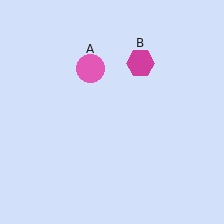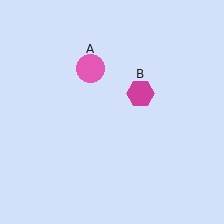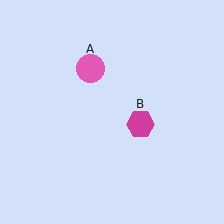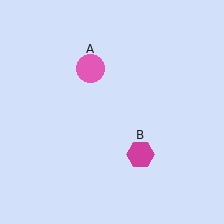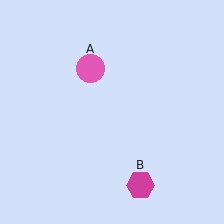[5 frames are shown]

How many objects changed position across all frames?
1 object changed position: magenta hexagon (object B).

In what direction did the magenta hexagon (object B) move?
The magenta hexagon (object B) moved down.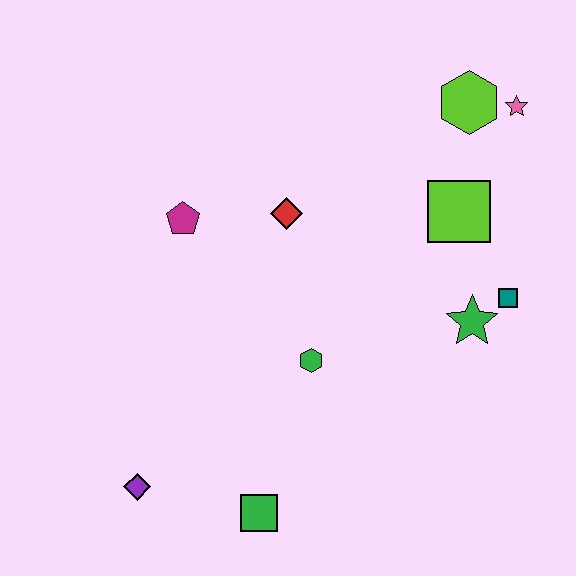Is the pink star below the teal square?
No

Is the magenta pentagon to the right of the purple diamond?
Yes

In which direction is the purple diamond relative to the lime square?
The purple diamond is to the left of the lime square.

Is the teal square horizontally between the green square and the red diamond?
No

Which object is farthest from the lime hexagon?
The purple diamond is farthest from the lime hexagon.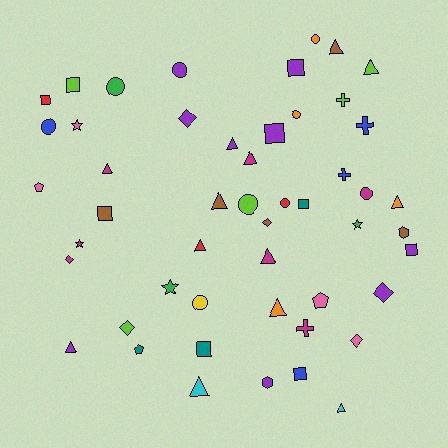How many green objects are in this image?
There are 3 green objects.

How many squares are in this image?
There are 9 squares.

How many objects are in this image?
There are 50 objects.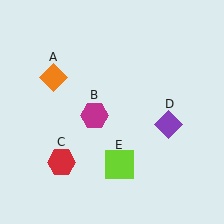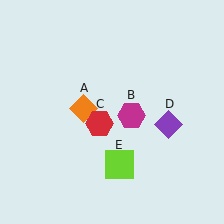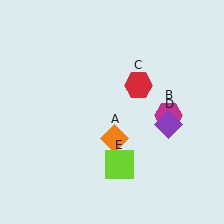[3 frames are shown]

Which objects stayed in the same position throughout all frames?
Purple diamond (object D) and lime square (object E) remained stationary.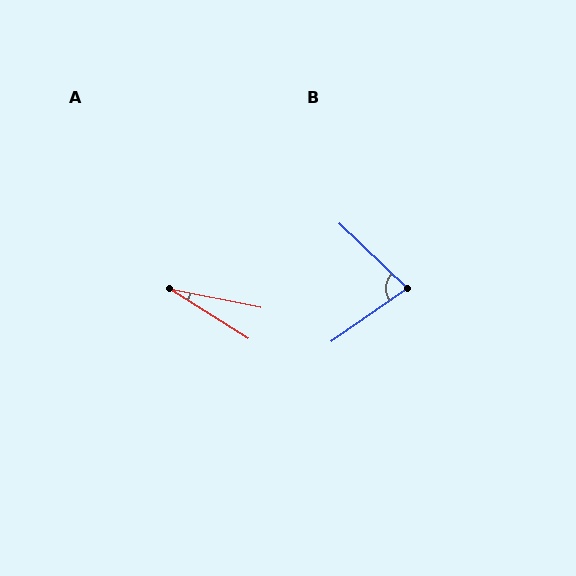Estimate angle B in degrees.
Approximately 79 degrees.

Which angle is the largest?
B, at approximately 79 degrees.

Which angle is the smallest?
A, at approximately 21 degrees.